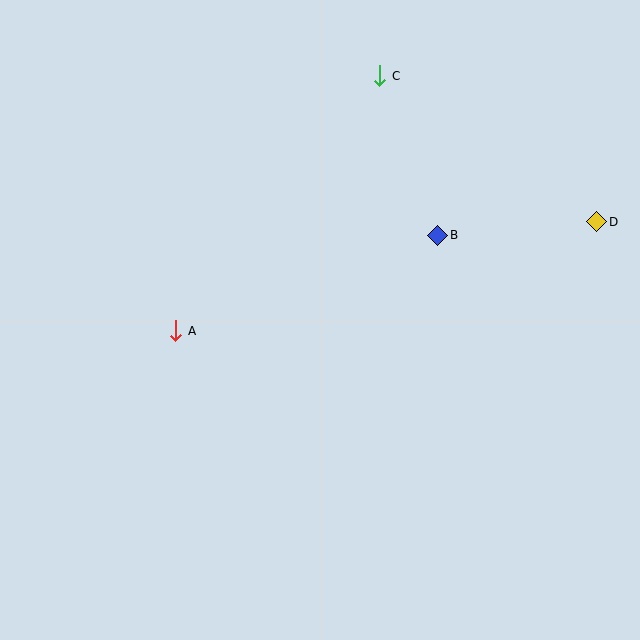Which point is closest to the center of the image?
Point A at (176, 331) is closest to the center.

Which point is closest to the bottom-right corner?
Point D is closest to the bottom-right corner.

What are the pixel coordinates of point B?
Point B is at (438, 236).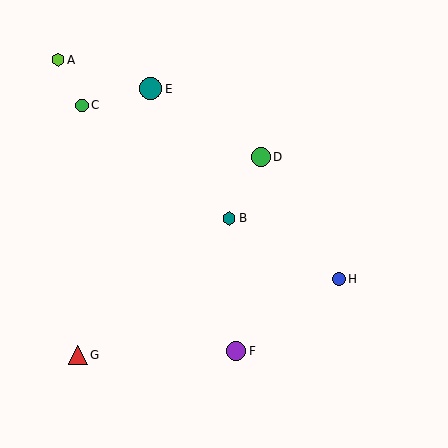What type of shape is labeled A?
Shape A is a lime hexagon.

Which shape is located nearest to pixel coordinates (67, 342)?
The red triangle (labeled G) at (78, 355) is nearest to that location.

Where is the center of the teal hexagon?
The center of the teal hexagon is at (229, 218).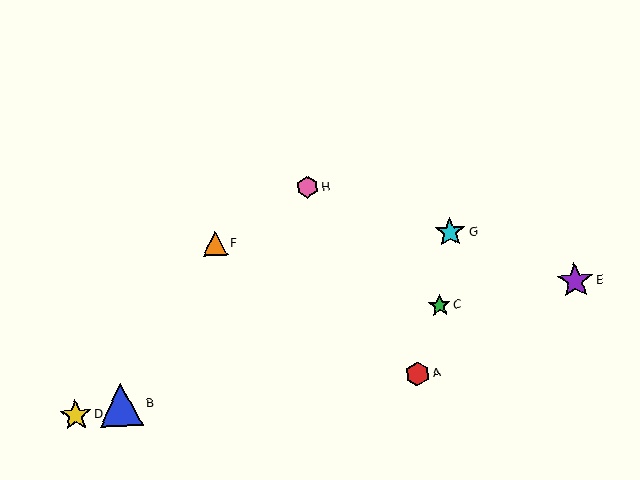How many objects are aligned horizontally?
2 objects (F, G) are aligned horizontally.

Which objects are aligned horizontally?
Objects F, G are aligned horizontally.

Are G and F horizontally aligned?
Yes, both are at y≈232.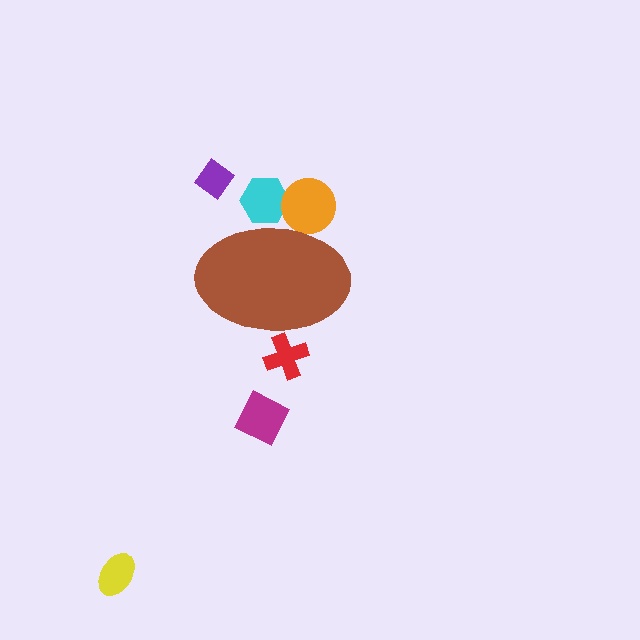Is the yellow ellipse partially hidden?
No, the yellow ellipse is fully visible.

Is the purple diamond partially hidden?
No, the purple diamond is fully visible.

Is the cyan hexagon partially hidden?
Yes, the cyan hexagon is partially hidden behind the brown ellipse.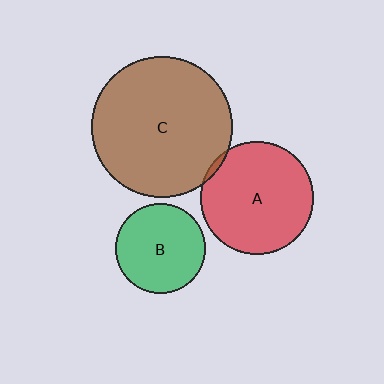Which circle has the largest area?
Circle C (brown).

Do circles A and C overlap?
Yes.